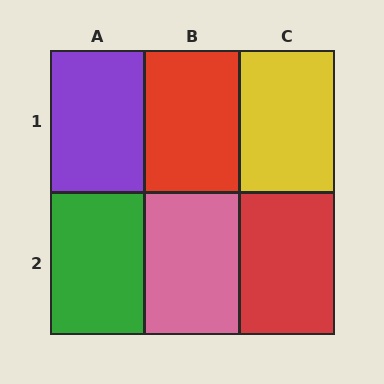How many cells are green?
1 cell is green.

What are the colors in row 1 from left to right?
Purple, red, yellow.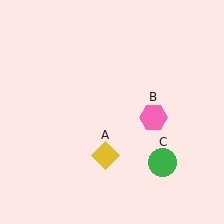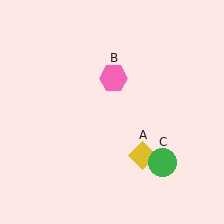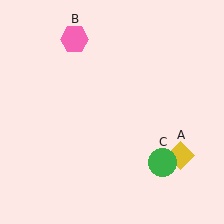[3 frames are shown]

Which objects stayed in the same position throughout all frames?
Green circle (object C) remained stationary.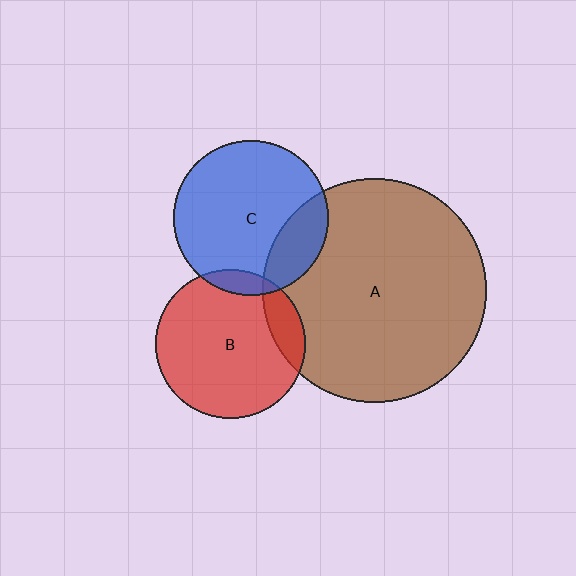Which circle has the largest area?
Circle A (brown).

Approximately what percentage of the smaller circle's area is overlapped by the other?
Approximately 10%.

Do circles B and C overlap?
Yes.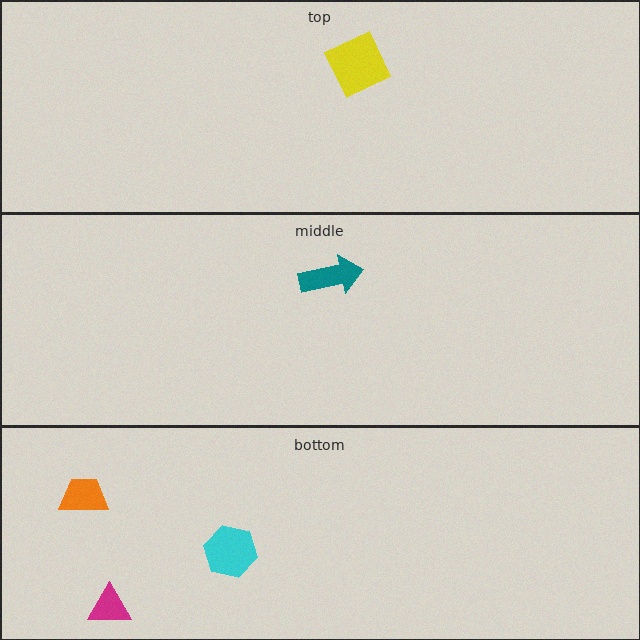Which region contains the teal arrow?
The middle region.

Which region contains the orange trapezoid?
The bottom region.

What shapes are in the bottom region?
The cyan hexagon, the orange trapezoid, the magenta triangle.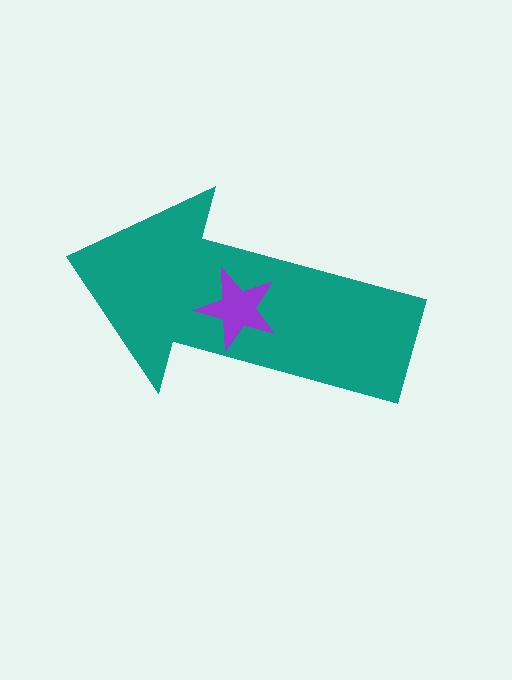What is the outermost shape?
The teal arrow.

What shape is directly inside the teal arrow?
The purple star.